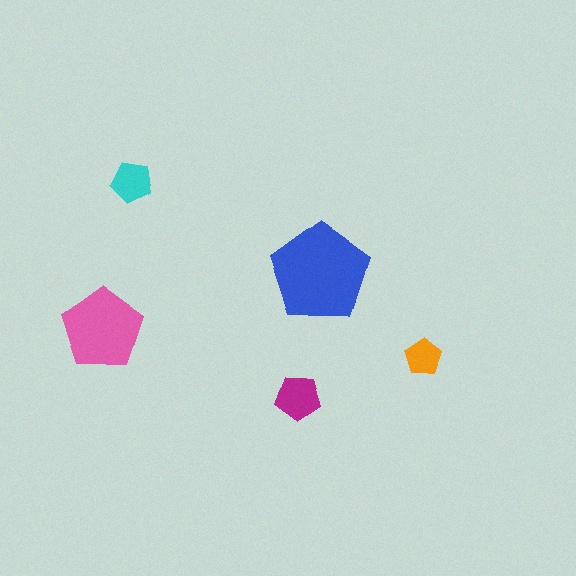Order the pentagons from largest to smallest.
the blue one, the pink one, the magenta one, the cyan one, the orange one.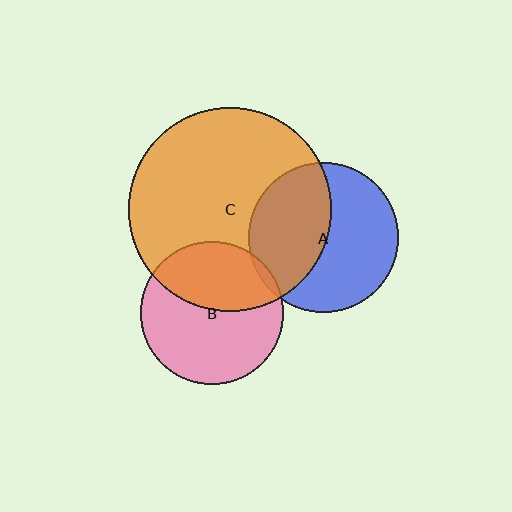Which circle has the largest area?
Circle C (orange).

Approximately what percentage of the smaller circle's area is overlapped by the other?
Approximately 5%.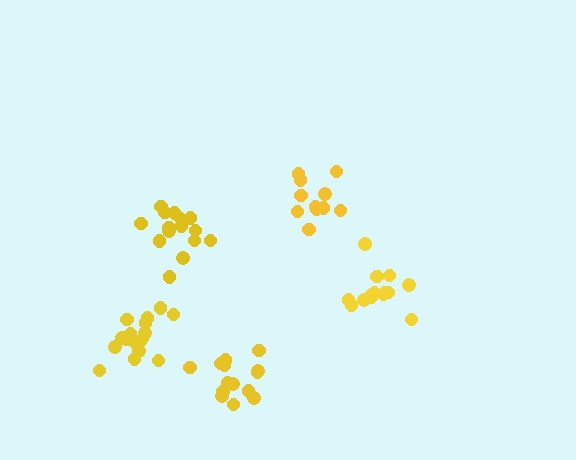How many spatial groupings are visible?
There are 5 spatial groupings.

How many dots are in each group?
Group 1: 11 dots, Group 2: 17 dots, Group 3: 15 dots, Group 4: 14 dots, Group 5: 14 dots (71 total).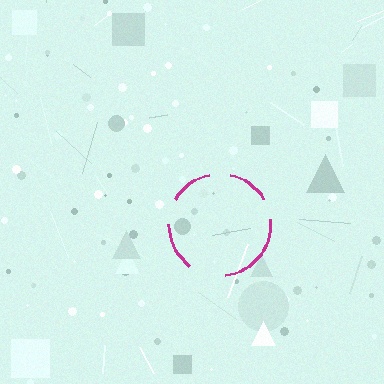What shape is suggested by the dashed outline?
The dashed outline suggests a circle.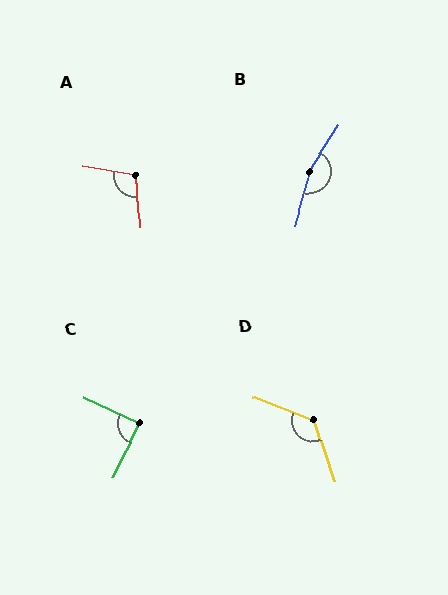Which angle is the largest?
B, at approximately 163 degrees.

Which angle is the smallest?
C, at approximately 88 degrees.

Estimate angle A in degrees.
Approximately 105 degrees.